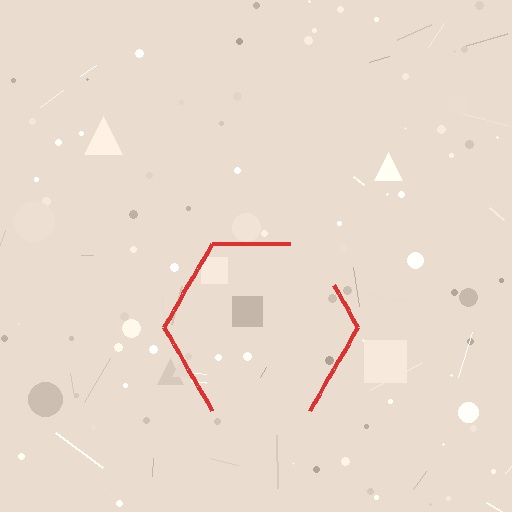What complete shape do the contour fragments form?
The contour fragments form a hexagon.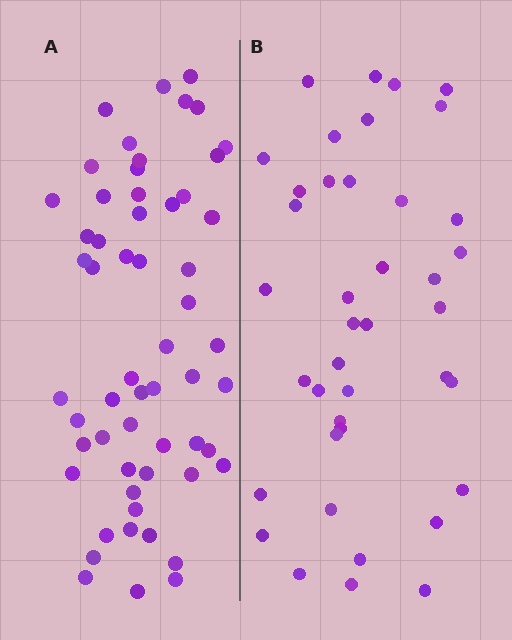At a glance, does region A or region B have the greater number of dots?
Region A (the left region) has more dots.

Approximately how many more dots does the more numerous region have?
Region A has approximately 15 more dots than region B.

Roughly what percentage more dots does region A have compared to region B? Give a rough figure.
About 40% more.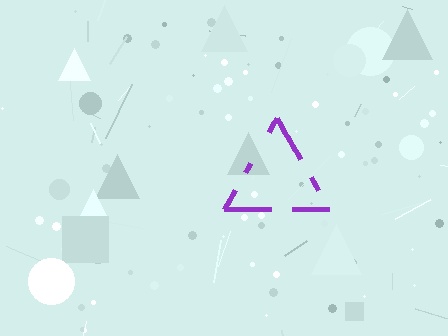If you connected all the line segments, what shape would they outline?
They would outline a triangle.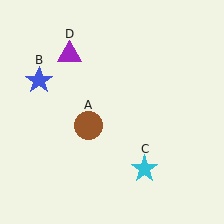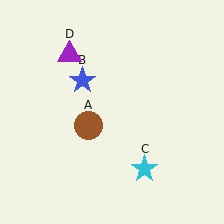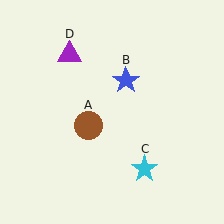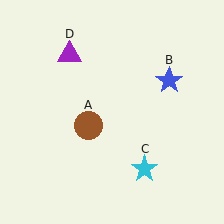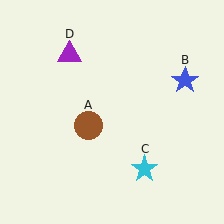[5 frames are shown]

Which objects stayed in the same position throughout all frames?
Brown circle (object A) and cyan star (object C) and purple triangle (object D) remained stationary.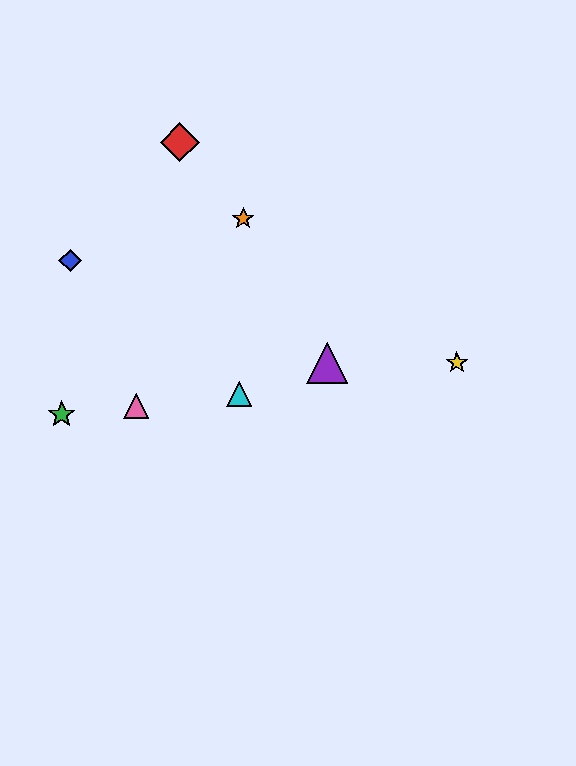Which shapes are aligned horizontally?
The yellow star, the purple triangle are aligned horizontally.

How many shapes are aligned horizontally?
2 shapes (the yellow star, the purple triangle) are aligned horizontally.